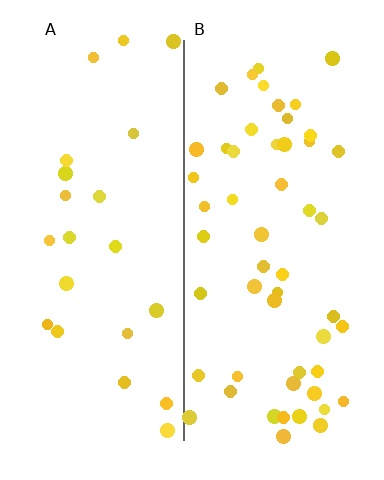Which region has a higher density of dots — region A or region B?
B (the right).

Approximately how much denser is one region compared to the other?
Approximately 2.3× — region B over region A.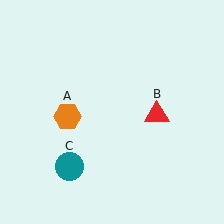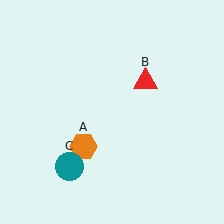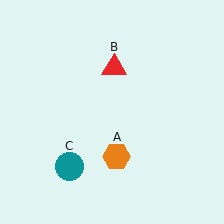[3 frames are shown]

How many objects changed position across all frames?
2 objects changed position: orange hexagon (object A), red triangle (object B).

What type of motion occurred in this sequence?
The orange hexagon (object A), red triangle (object B) rotated counterclockwise around the center of the scene.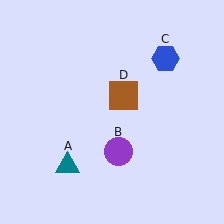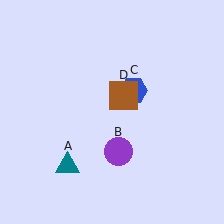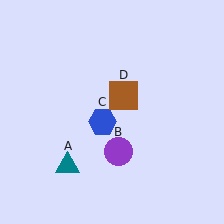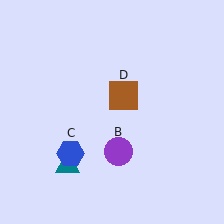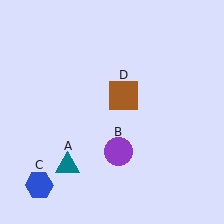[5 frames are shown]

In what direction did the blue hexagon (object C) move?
The blue hexagon (object C) moved down and to the left.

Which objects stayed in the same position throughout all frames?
Teal triangle (object A) and purple circle (object B) and brown square (object D) remained stationary.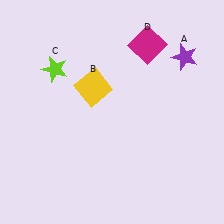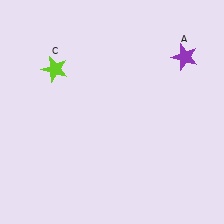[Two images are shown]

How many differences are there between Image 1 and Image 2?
There are 2 differences between the two images.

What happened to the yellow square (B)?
The yellow square (B) was removed in Image 2. It was in the top-left area of Image 1.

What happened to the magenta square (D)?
The magenta square (D) was removed in Image 2. It was in the top-right area of Image 1.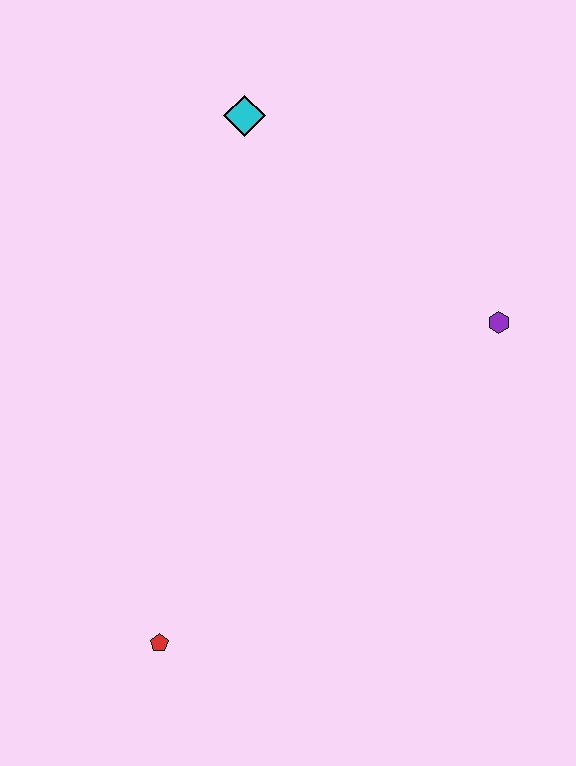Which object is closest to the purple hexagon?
The cyan diamond is closest to the purple hexagon.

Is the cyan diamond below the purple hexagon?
No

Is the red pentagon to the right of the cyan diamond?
No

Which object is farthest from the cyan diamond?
The red pentagon is farthest from the cyan diamond.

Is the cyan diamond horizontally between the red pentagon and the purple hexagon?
Yes